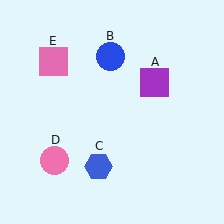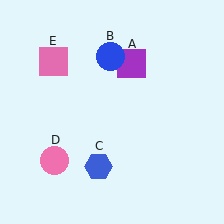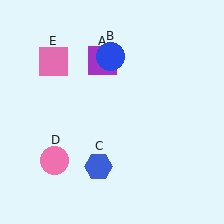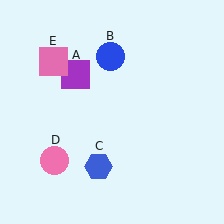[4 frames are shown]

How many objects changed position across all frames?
1 object changed position: purple square (object A).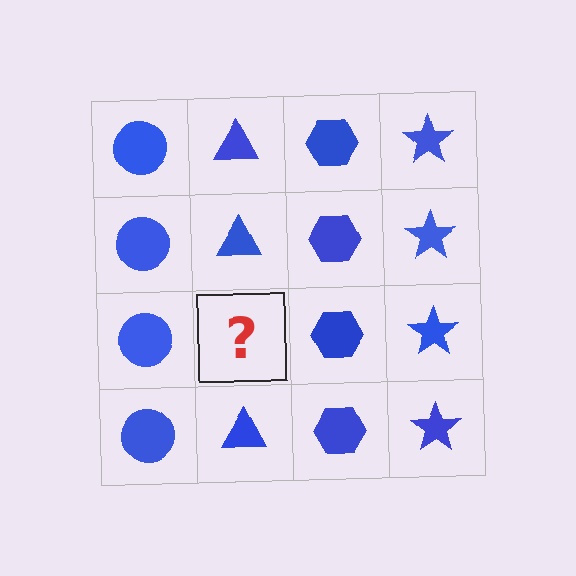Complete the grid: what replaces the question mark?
The question mark should be replaced with a blue triangle.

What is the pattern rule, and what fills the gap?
The rule is that each column has a consistent shape. The gap should be filled with a blue triangle.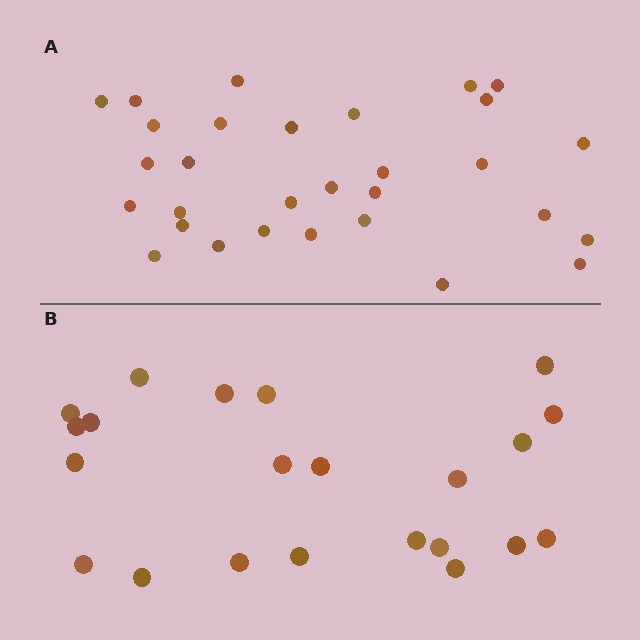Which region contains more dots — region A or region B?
Region A (the top region) has more dots.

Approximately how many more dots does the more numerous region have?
Region A has roughly 8 or so more dots than region B.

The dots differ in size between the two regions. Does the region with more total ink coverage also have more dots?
No. Region B has more total ink coverage because its dots are larger, but region A actually contains more individual dots. Total area can be misleading — the number of items is what matters here.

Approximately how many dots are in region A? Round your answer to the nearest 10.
About 30 dots.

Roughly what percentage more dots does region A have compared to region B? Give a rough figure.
About 35% more.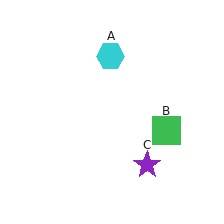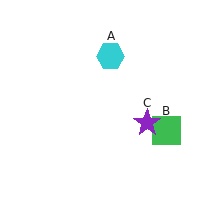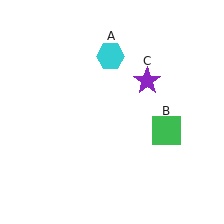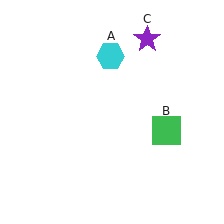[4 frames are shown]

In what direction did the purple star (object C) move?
The purple star (object C) moved up.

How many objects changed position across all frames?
1 object changed position: purple star (object C).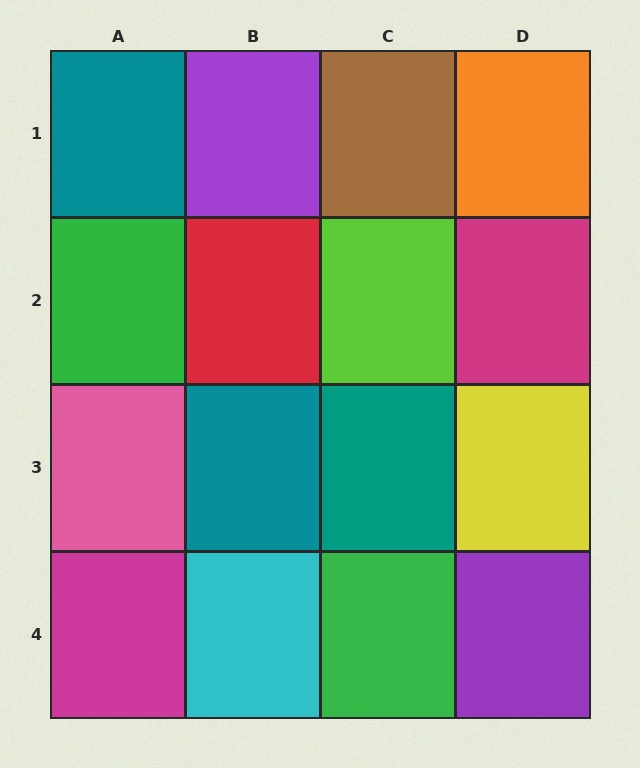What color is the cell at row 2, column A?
Green.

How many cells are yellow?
1 cell is yellow.